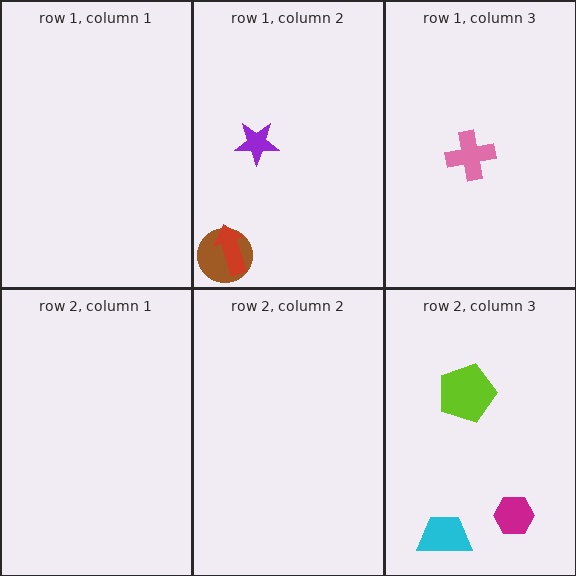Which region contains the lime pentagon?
The row 2, column 3 region.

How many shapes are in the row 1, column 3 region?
1.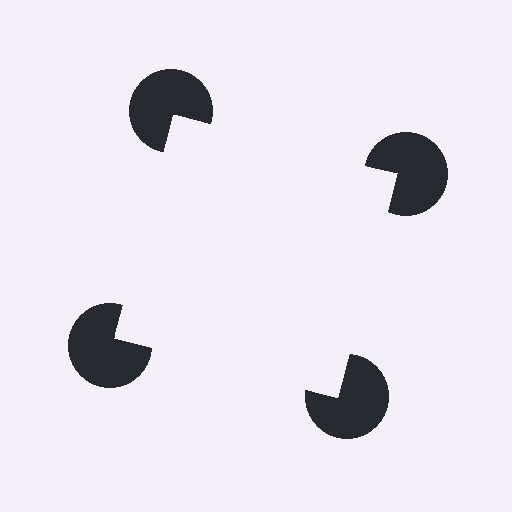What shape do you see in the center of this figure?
An illusory square — its edges are inferred from the aligned wedge cuts in the pac-man discs, not physically drawn.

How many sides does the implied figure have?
4 sides.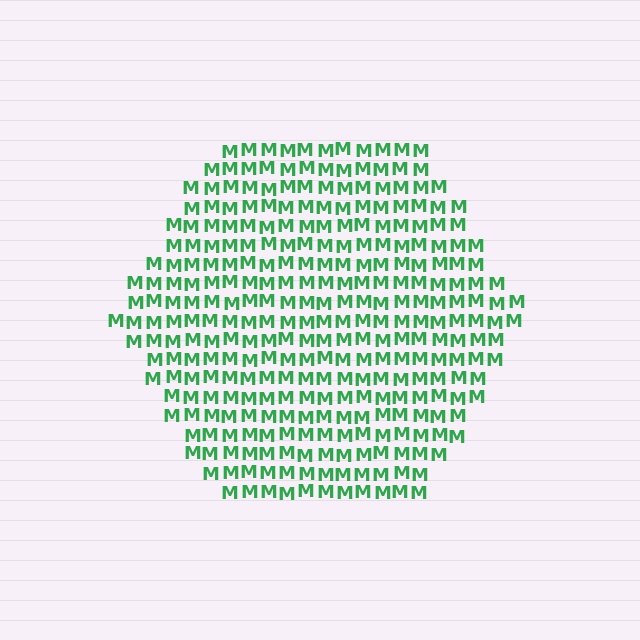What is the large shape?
The large shape is a hexagon.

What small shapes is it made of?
It is made of small letter M's.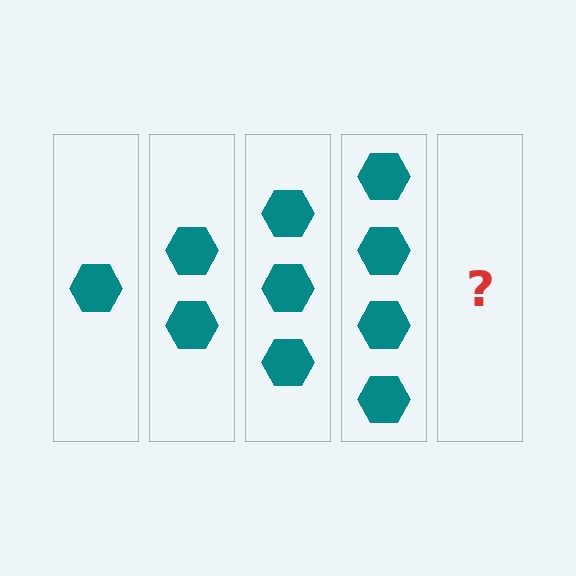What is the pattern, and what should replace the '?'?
The pattern is that each step adds one more hexagon. The '?' should be 5 hexagons.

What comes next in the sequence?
The next element should be 5 hexagons.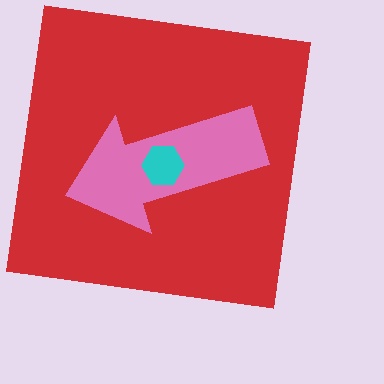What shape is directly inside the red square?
The pink arrow.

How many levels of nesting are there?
3.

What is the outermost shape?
The red square.